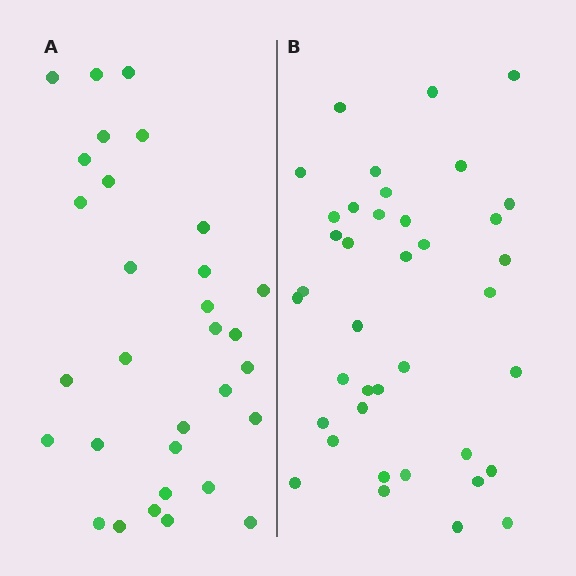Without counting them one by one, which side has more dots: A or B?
Region B (the right region) has more dots.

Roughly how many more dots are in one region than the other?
Region B has roughly 8 or so more dots than region A.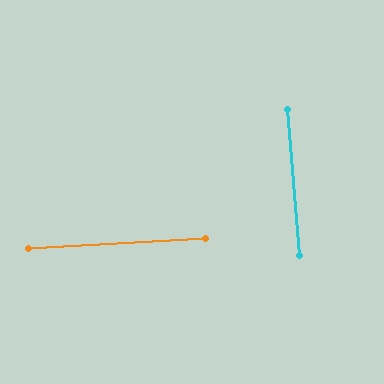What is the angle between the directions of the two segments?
Approximately 89 degrees.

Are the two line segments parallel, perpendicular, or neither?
Perpendicular — they meet at approximately 89°.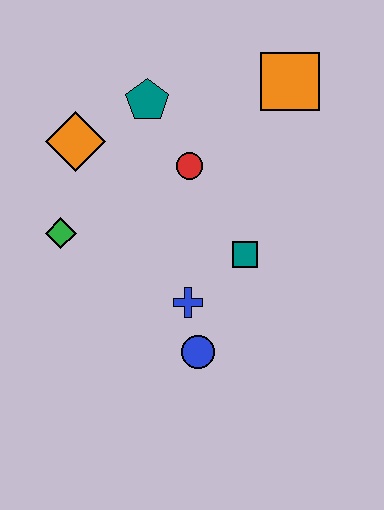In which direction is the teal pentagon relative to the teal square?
The teal pentagon is above the teal square.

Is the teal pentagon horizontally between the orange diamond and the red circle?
Yes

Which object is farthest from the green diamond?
The orange square is farthest from the green diamond.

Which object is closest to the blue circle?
The blue cross is closest to the blue circle.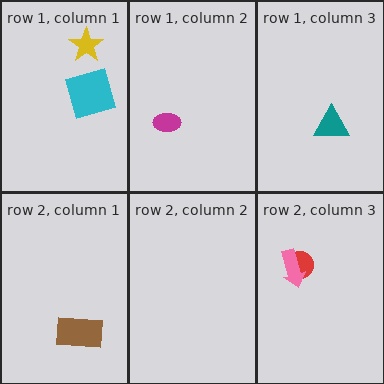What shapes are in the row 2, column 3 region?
The red circle, the pink arrow.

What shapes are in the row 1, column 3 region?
The teal triangle.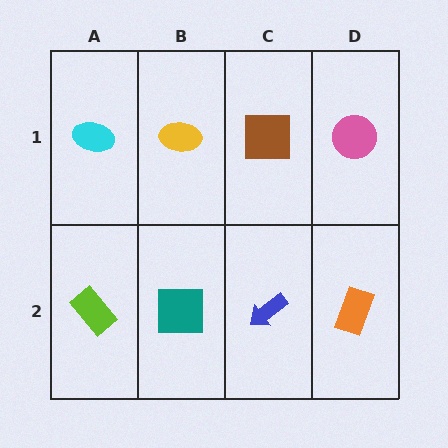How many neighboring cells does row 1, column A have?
2.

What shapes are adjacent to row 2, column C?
A brown square (row 1, column C), a teal square (row 2, column B), an orange rectangle (row 2, column D).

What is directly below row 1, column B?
A teal square.